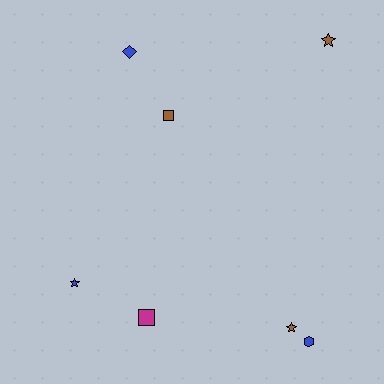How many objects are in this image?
There are 7 objects.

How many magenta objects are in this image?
There is 1 magenta object.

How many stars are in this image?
There are 3 stars.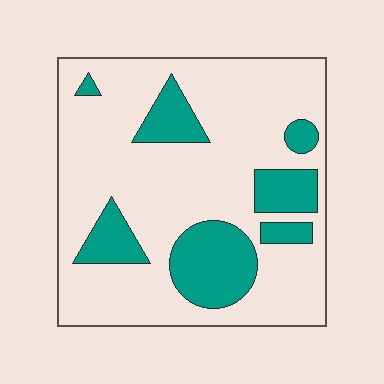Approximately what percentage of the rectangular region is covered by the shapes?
Approximately 25%.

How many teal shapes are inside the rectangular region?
7.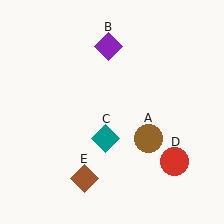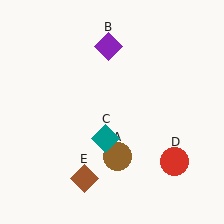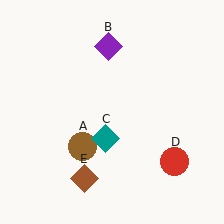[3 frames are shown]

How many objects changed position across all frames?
1 object changed position: brown circle (object A).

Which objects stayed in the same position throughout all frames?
Purple diamond (object B) and teal diamond (object C) and red circle (object D) and brown diamond (object E) remained stationary.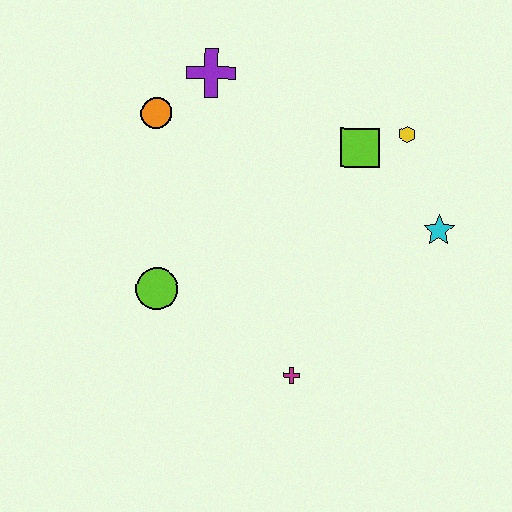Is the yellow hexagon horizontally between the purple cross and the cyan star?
Yes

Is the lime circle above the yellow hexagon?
No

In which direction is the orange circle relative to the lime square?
The orange circle is to the left of the lime square.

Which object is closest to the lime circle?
The magenta cross is closest to the lime circle.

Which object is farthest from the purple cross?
The magenta cross is farthest from the purple cross.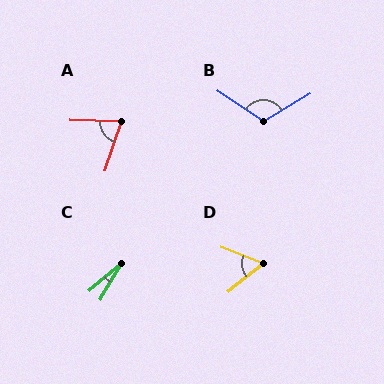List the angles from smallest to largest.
C (20°), D (60°), A (74°), B (115°).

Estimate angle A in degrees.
Approximately 74 degrees.